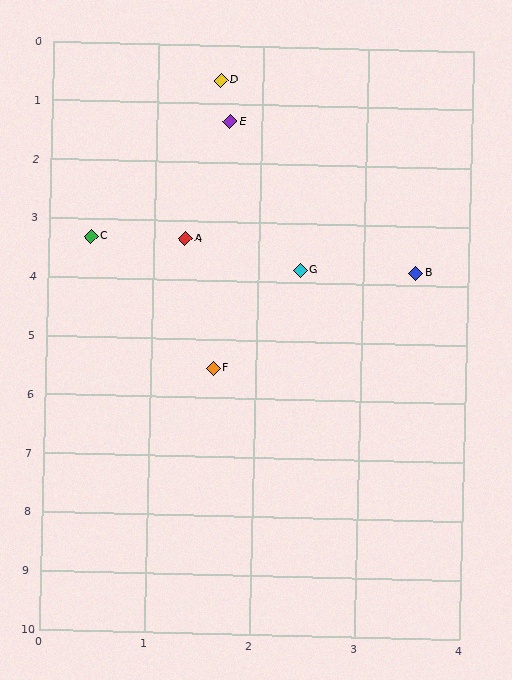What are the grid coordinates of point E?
Point E is at approximately (1.7, 1.3).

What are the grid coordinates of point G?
Point G is at approximately (2.4, 3.8).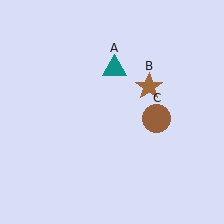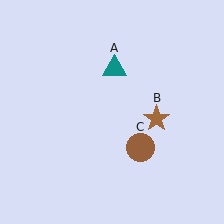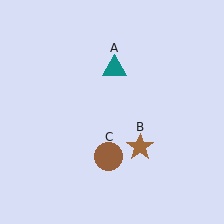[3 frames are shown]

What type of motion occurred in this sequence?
The brown star (object B), brown circle (object C) rotated clockwise around the center of the scene.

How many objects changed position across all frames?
2 objects changed position: brown star (object B), brown circle (object C).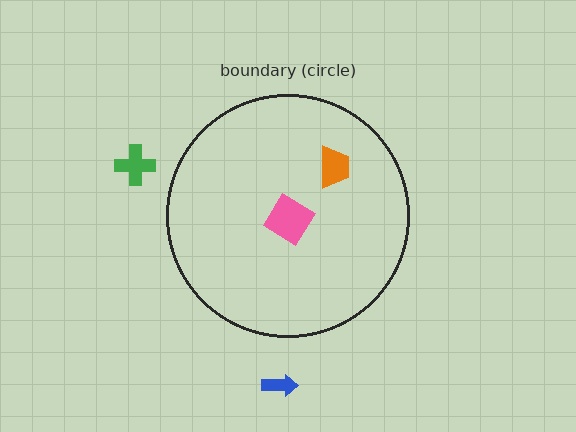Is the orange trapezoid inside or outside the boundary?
Inside.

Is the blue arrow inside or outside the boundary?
Outside.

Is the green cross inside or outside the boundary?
Outside.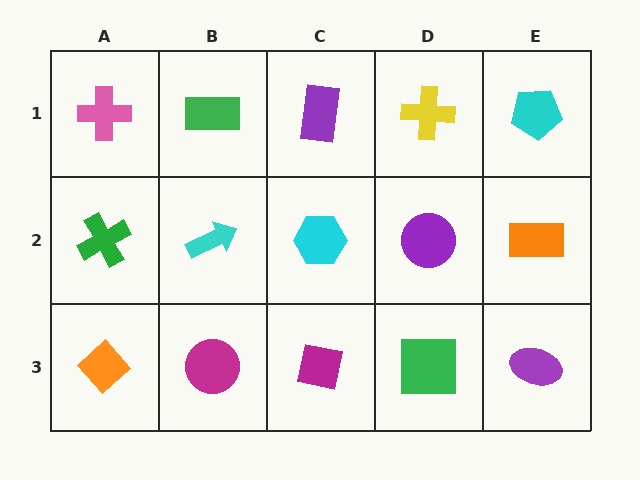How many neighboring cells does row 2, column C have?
4.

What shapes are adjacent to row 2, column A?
A pink cross (row 1, column A), an orange diamond (row 3, column A), a cyan arrow (row 2, column B).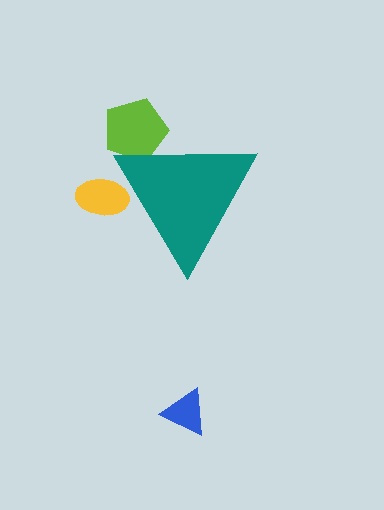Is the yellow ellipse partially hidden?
Yes, the yellow ellipse is partially hidden behind the teal triangle.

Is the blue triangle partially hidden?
No, the blue triangle is fully visible.